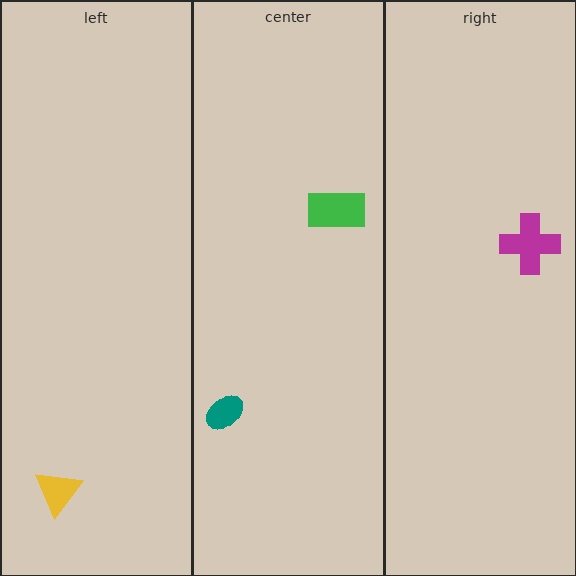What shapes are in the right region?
The magenta cross.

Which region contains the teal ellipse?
The center region.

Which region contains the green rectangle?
The center region.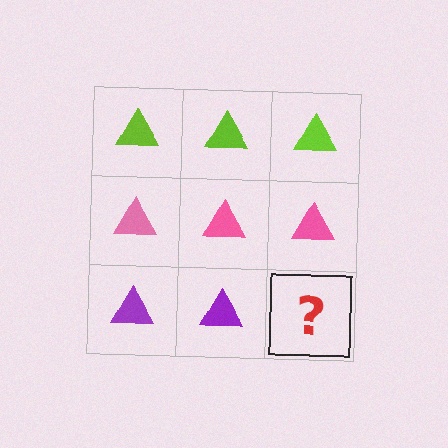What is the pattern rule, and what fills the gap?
The rule is that each row has a consistent color. The gap should be filled with a purple triangle.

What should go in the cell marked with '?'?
The missing cell should contain a purple triangle.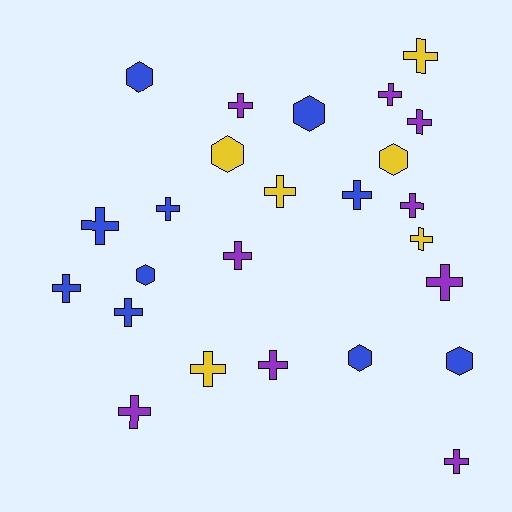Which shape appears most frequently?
Cross, with 18 objects.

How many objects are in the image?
There are 25 objects.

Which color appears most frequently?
Blue, with 10 objects.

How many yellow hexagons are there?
There are 2 yellow hexagons.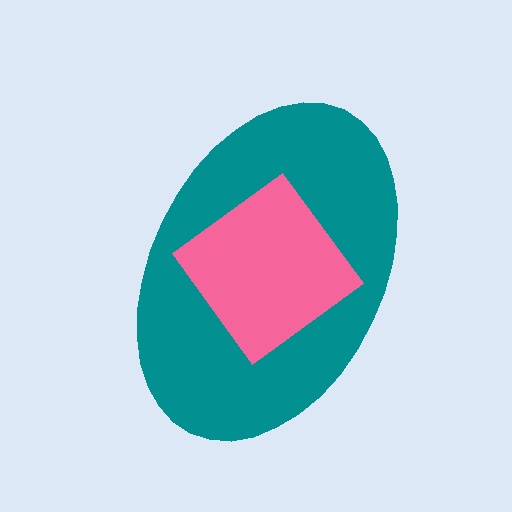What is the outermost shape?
The teal ellipse.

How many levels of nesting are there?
2.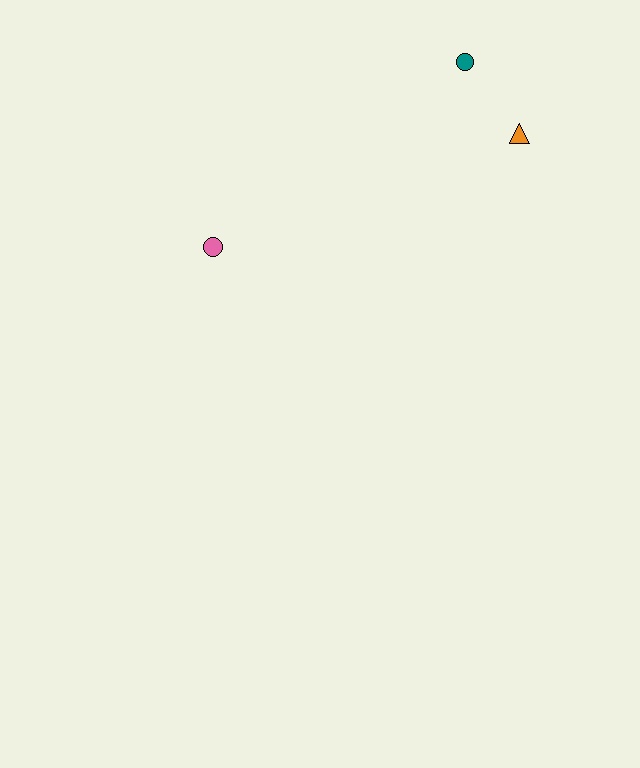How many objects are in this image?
There are 3 objects.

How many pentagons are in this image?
There are no pentagons.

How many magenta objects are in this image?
There are no magenta objects.